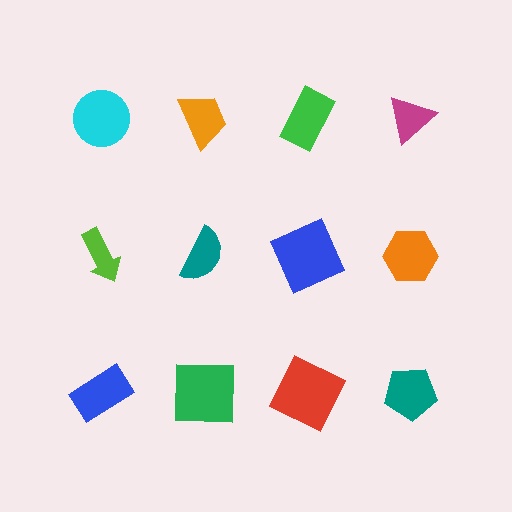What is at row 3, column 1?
A blue rectangle.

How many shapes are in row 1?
4 shapes.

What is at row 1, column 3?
A green rectangle.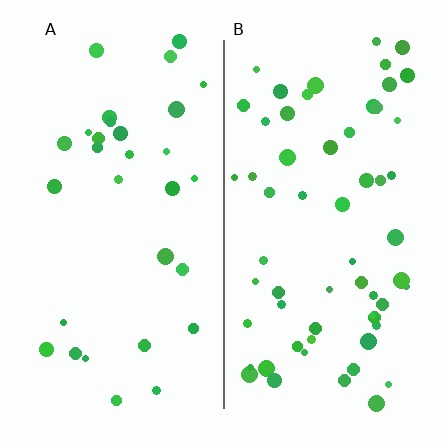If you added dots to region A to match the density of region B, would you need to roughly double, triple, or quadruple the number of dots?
Approximately double.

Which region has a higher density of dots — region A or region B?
B (the right).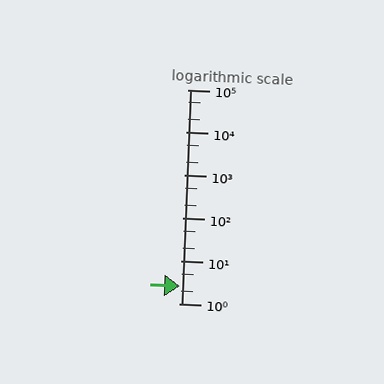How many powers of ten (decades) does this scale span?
The scale spans 5 decades, from 1 to 100000.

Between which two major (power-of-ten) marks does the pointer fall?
The pointer is between 1 and 10.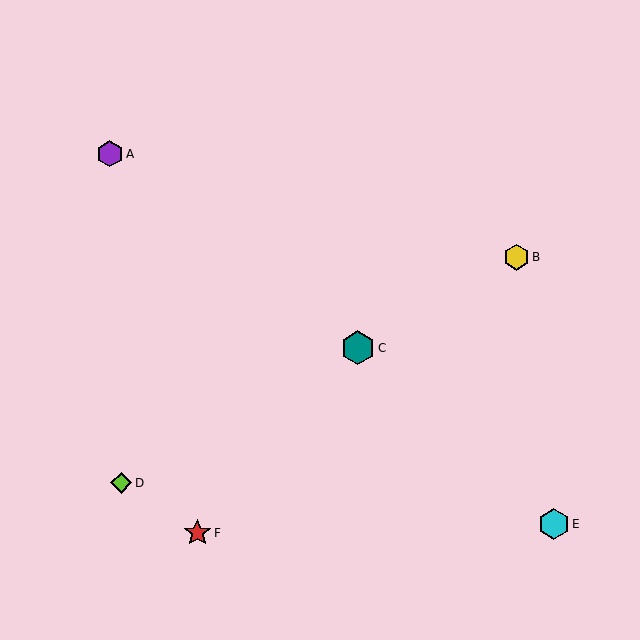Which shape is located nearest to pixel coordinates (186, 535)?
The red star (labeled F) at (197, 533) is nearest to that location.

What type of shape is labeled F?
Shape F is a red star.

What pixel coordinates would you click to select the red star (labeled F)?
Click at (197, 533) to select the red star F.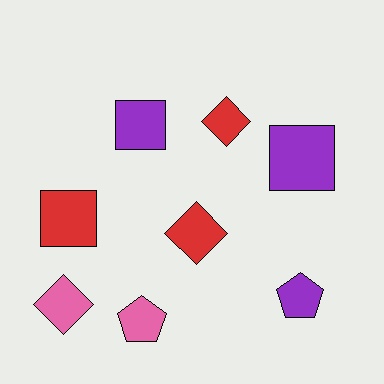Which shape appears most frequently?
Diamond, with 3 objects.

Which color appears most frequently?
Purple, with 3 objects.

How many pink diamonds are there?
There is 1 pink diamond.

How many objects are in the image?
There are 8 objects.